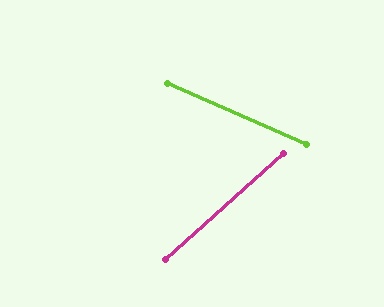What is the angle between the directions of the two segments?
Approximately 66 degrees.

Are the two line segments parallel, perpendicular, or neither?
Neither parallel nor perpendicular — they differ by about 66°.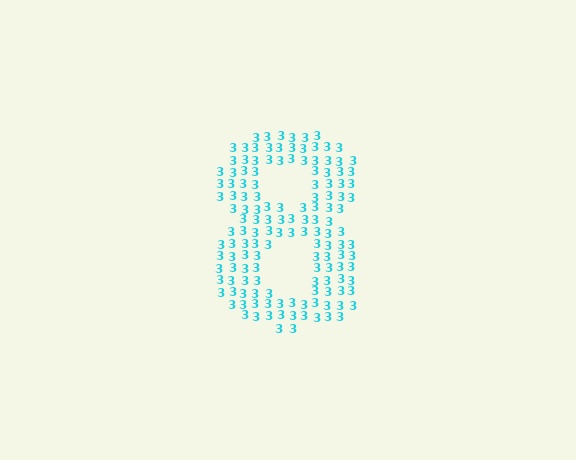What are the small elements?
The small elements are digit 3's.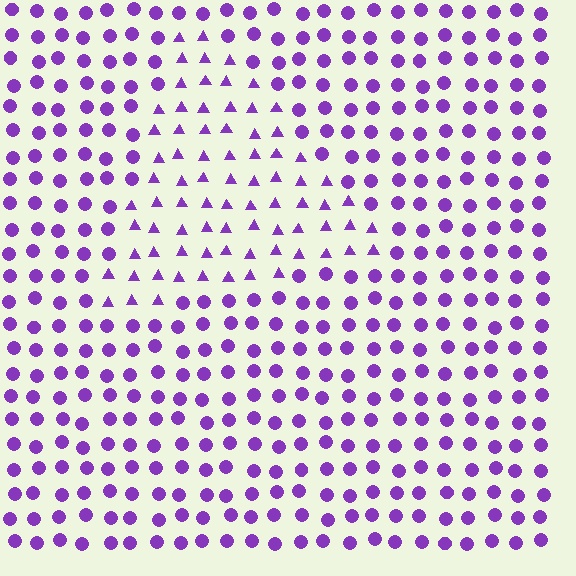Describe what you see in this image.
The image is filled with small purple elements arranged in a uniform grid. A triangle-shaped region contains triangles, while the surrounding area contains circles. The boundary is defined purely by the change in element shape.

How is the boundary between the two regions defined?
The boundary is defined by a change in element shape: triangles inside vs. circles outside. All elements share the same color and spacing.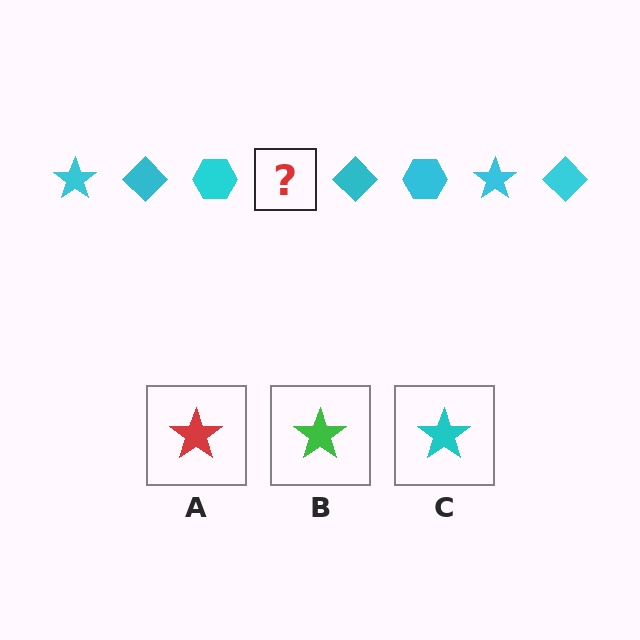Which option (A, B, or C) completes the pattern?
C.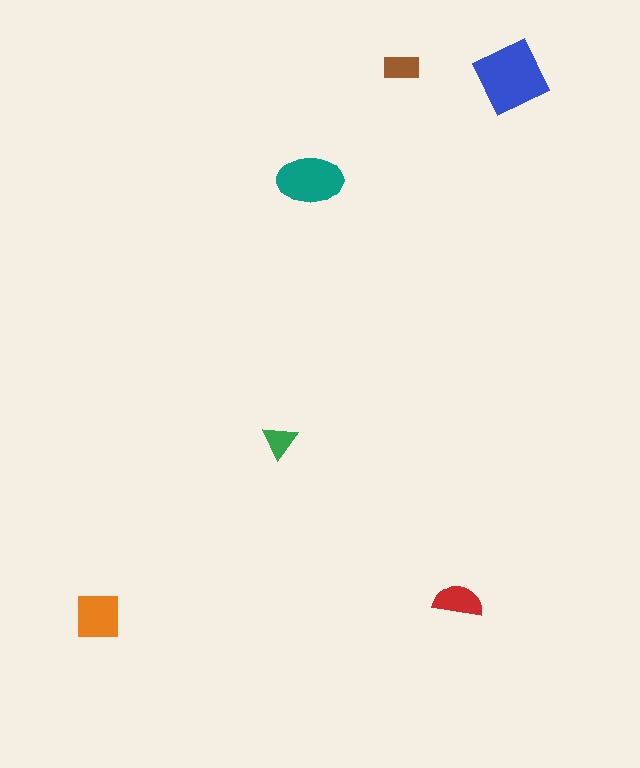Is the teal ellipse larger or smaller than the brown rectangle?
Larger.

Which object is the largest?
The blue diamond.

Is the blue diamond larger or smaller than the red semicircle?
Larger.